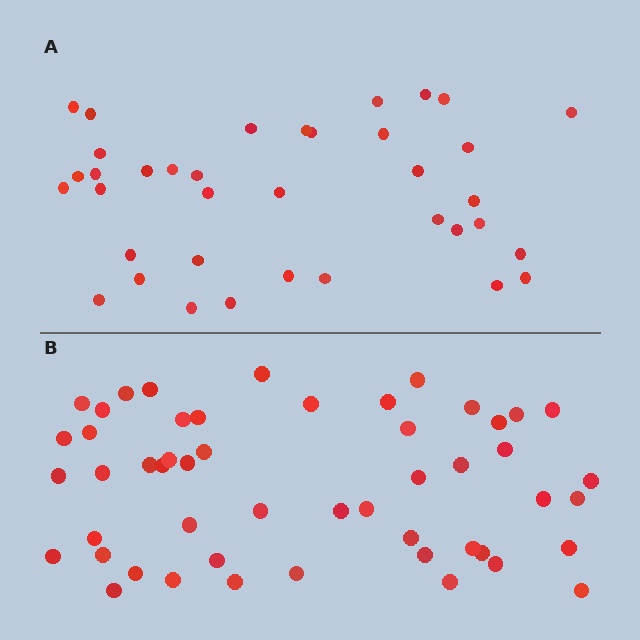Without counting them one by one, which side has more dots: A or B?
Region B (the bottom region) has more dots.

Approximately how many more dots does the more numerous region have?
Region B has approximately 15 more dots than region A.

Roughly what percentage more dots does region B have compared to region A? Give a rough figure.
About 40% more.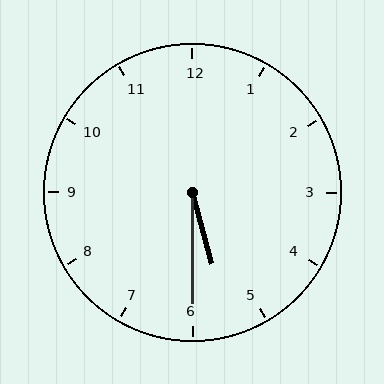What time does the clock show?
5:30.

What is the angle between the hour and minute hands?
Approximately 15 degrees.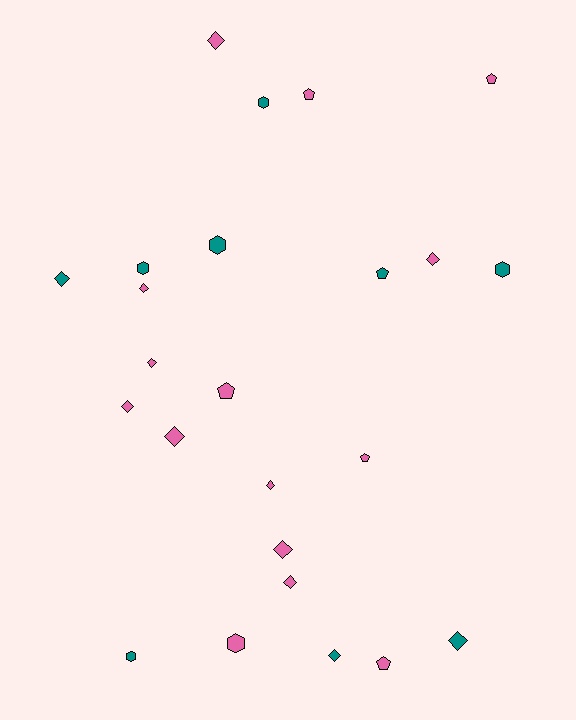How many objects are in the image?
There are 24 objects.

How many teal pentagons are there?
There is 1 teal pentagon.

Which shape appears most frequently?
Diamond, with 12 objects.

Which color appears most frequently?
Pink, with 15 objects.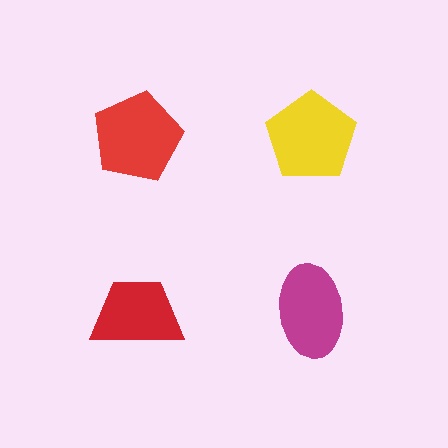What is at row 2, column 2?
A magenta ellipse.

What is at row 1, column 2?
A yellow pentagon.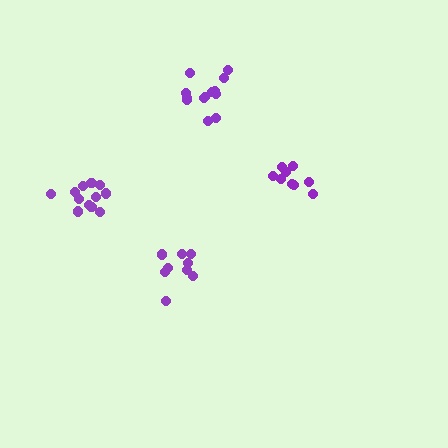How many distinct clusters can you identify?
There are 4 distinct clusters.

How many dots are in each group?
Group 1: 9 dots, Group 2: 13 dots, Group 3: 9 dots, Group 4: 12 dots (43 total).